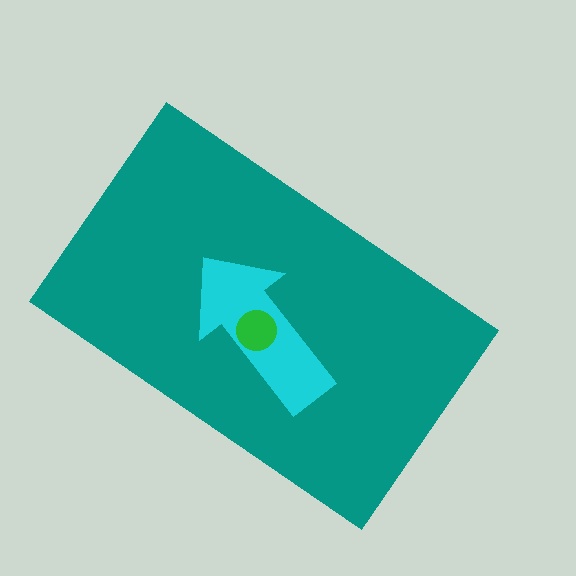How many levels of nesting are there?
3.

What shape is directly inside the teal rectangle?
The cyan arrow.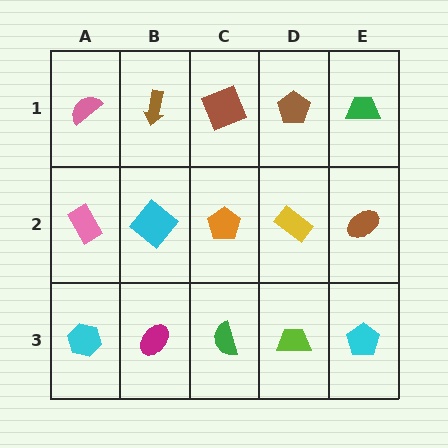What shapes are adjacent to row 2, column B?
A brown arrow (row 1, column B), a magenta ellipse (row 3, column B), a pink rectangle (row 2, column A), an orange pentagon (row 2, column C).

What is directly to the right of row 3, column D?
A cyan pentagon.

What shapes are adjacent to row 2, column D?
A brown pentagon (row 1, column D), a lime trapezoid (row 3, column D), an orange pentagon (row 2, column C), a brown ellipse (row 2, column E).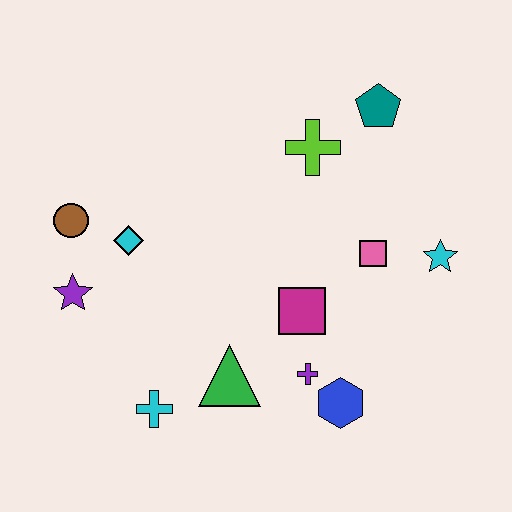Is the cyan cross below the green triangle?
Yes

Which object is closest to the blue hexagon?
The purple cross is closest to the blue hexagon.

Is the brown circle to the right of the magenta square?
No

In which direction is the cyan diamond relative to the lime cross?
The cyan diamond is to the left of the lime cross.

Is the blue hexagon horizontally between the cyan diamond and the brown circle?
No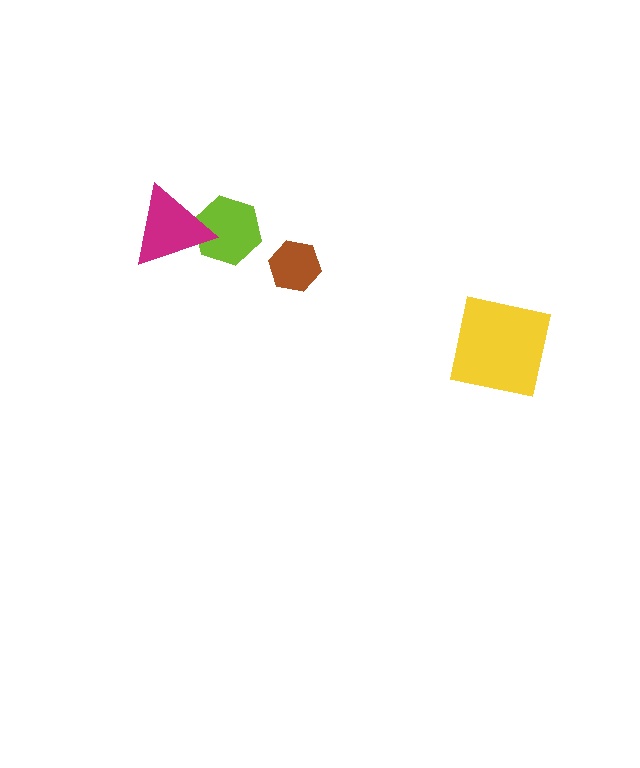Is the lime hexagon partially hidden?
Yes, it is partially covered by another shape.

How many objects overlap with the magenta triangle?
1 object overlaps with the magenta triangle.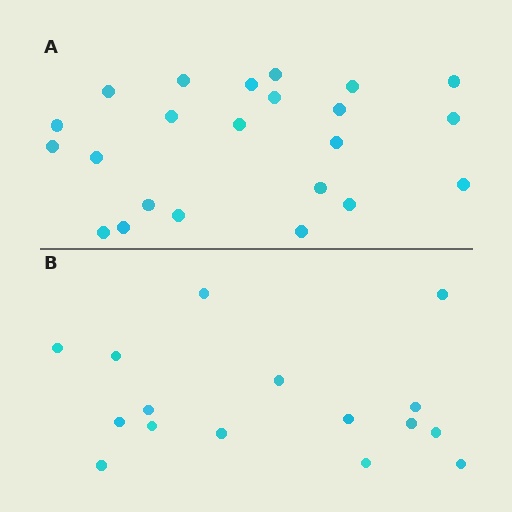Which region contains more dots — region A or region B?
Region A (the top region) has more dots.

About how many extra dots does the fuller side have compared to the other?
Region A has roughly 8 or so more dots than region B.